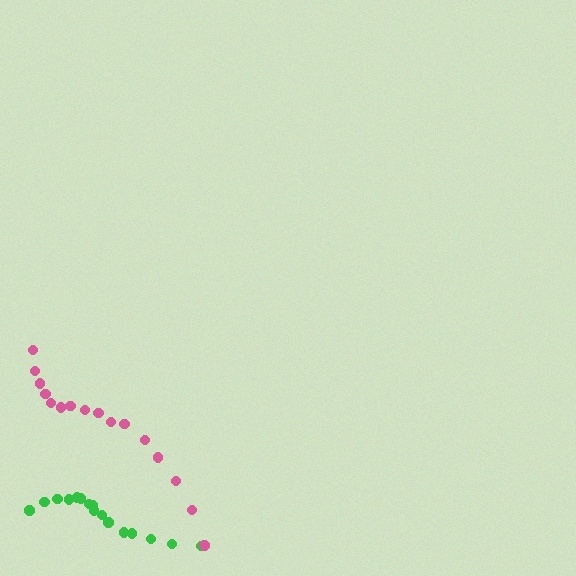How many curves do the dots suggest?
There are 2 distinct paths.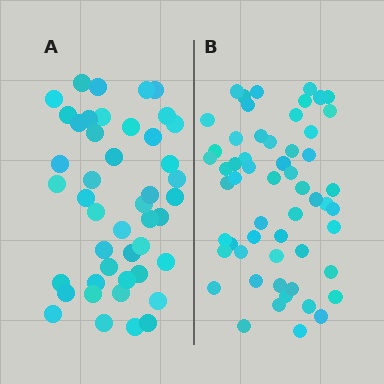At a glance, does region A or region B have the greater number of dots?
Region B (the right region) has more dots.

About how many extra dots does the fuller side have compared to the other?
Region B has roughly 12 or so more dots than region A.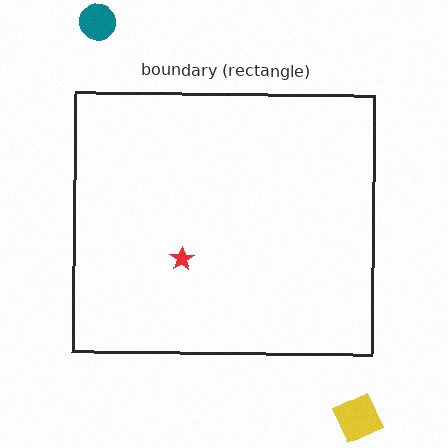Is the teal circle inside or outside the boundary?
Outside.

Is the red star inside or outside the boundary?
Inside.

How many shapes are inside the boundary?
1 inside, 2 outside.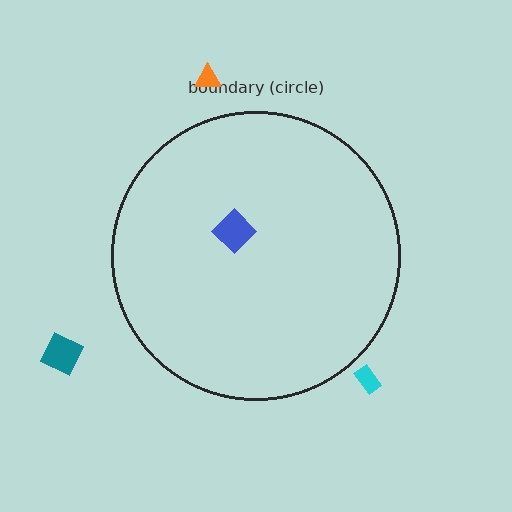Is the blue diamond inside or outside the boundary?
Inside.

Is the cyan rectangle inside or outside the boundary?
Outside.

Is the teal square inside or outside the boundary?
Outside.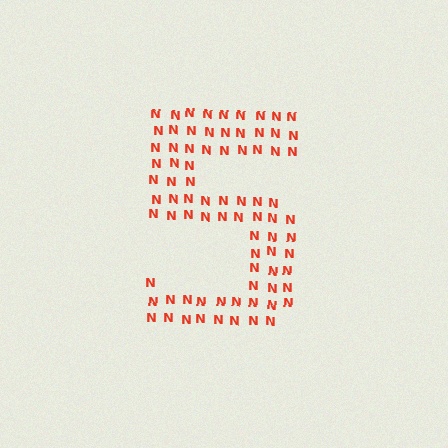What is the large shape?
The large shape is the digit 5.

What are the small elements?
The small elements are letter N's.